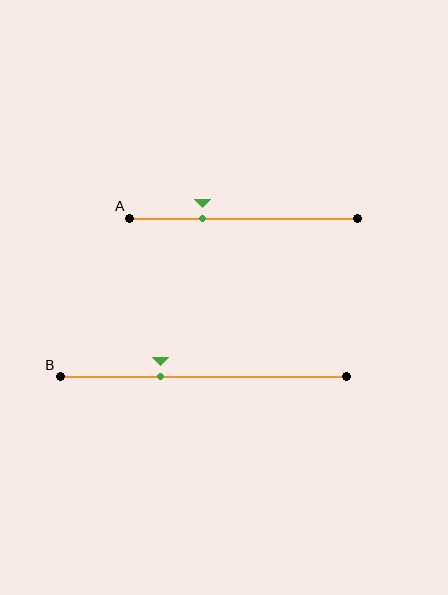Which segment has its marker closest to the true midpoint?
Segment B has its marker closest to the true midpoint.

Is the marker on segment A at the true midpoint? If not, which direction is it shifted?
No, the marker on segment A is shifted to the left by about 18% of the segment length.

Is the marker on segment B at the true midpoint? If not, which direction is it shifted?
No, the marker on segment B is shifted to the left by about 15% of the segment length.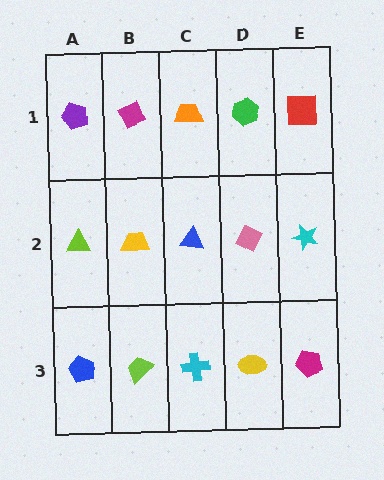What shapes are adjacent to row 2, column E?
A red square (row 1, column E), a magenta pentagon (row 3, column E), a pink diamond (row 2, column D).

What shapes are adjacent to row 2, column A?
A purple pentagon (row 1, column A), a blue pentagon (row 3, column A), a yellow trapezoid (row 2, column B).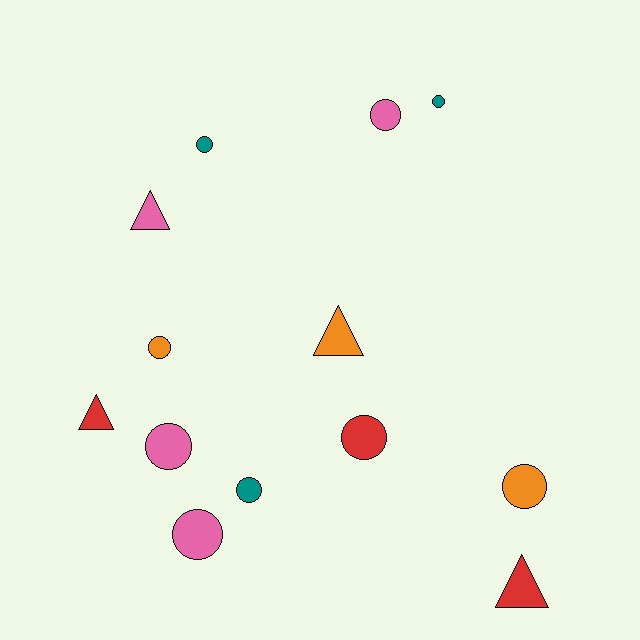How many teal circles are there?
There are 3 teal circles.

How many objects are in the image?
There are 13 objects.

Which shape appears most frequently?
Circle, with 9 objects.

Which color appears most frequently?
Pink, with 4 objects.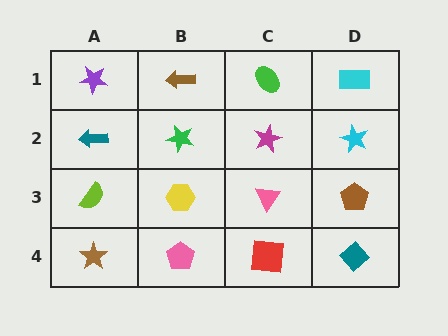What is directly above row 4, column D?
A brown pentagon.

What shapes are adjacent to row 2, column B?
A brown arrow (row 1, column B), a yellow hexagon (row 3, column B), a teal arrow (row 2, column A), a magenta star (row 2, column C).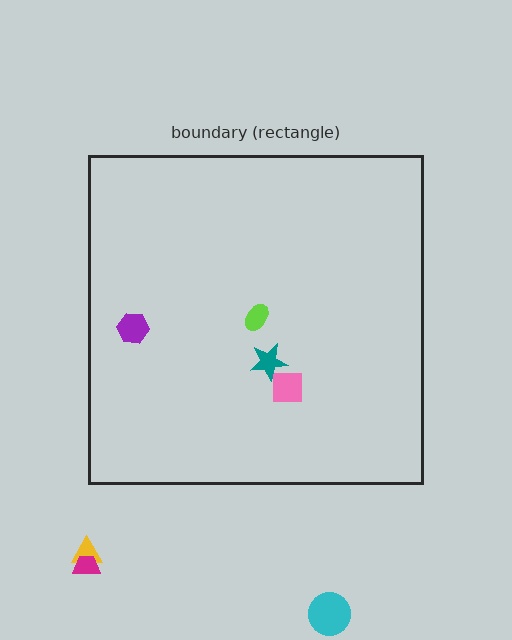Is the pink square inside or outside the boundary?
Inside.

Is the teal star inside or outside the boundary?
Inside.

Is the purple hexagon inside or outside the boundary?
Inside.